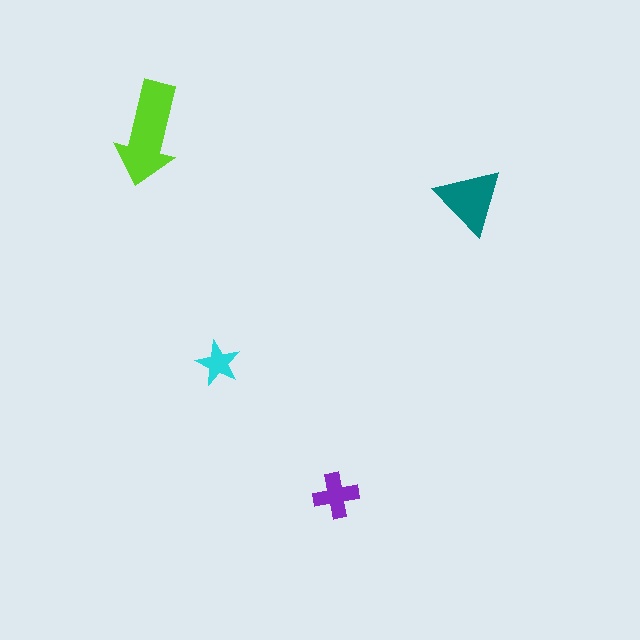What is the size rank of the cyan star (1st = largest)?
4th.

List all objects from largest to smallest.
The lime arrow, the teal triangle, the purple cross, the cyan star.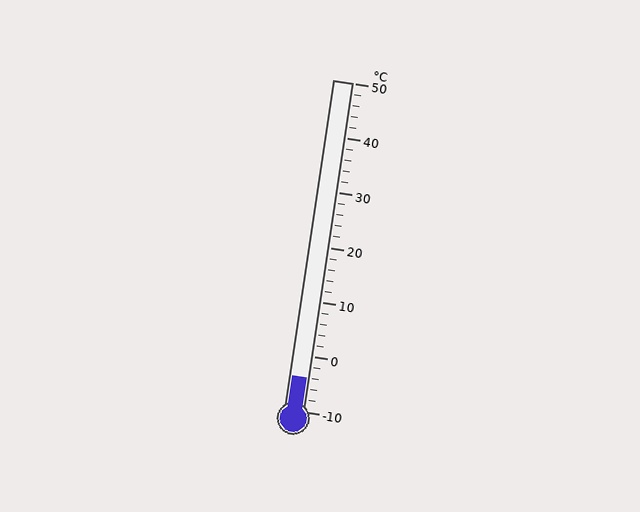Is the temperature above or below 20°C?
The temperature is below 20°C.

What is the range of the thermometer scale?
The thermometer scale ranges from -10°C to 50°C.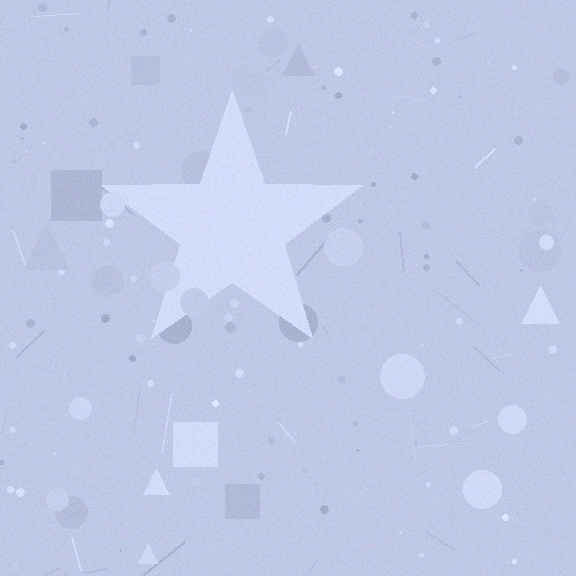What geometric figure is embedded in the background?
A star is embedded in the background.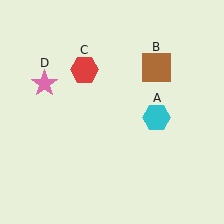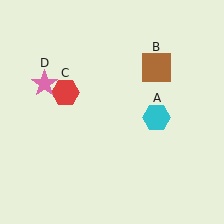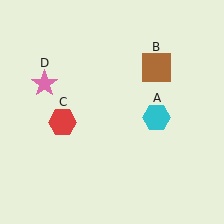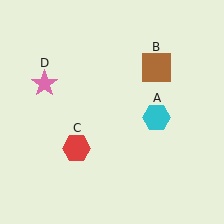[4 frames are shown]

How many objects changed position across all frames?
1 object changed position: red hexagon (object C).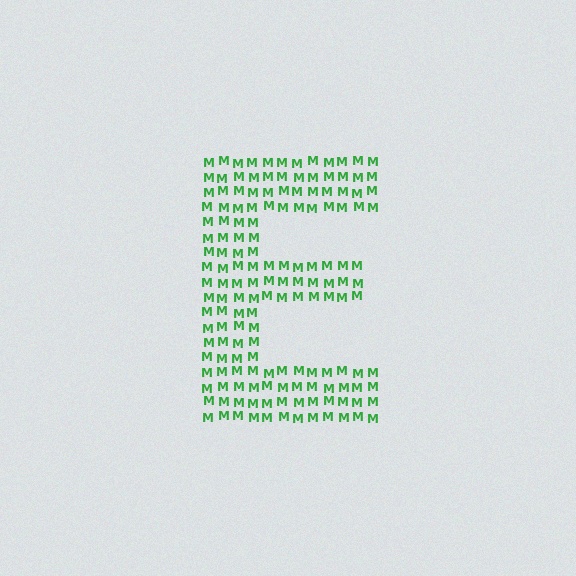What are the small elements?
The small elements are letter M's.